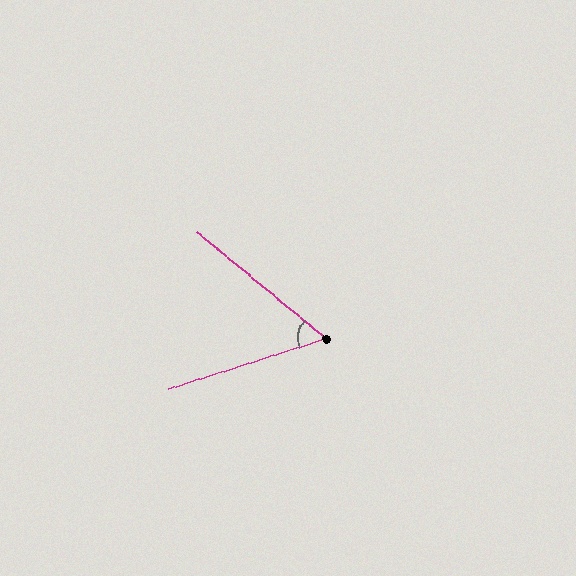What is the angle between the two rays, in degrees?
Approximately 57 degrees.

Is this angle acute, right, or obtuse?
It is acute.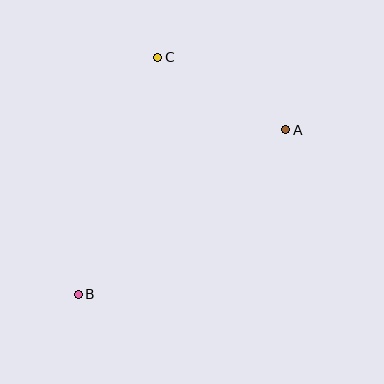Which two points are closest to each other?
Points A and C are closest to each other.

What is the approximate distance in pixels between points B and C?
The distance between B and C is approximately 250 pixels.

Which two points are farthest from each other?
Points A and B are farthest from each other.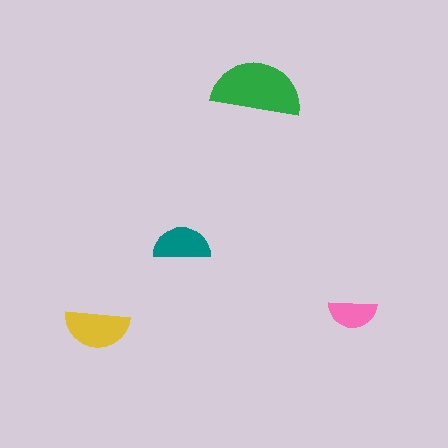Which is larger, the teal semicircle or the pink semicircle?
The teal one.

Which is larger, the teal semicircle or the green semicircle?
The green one.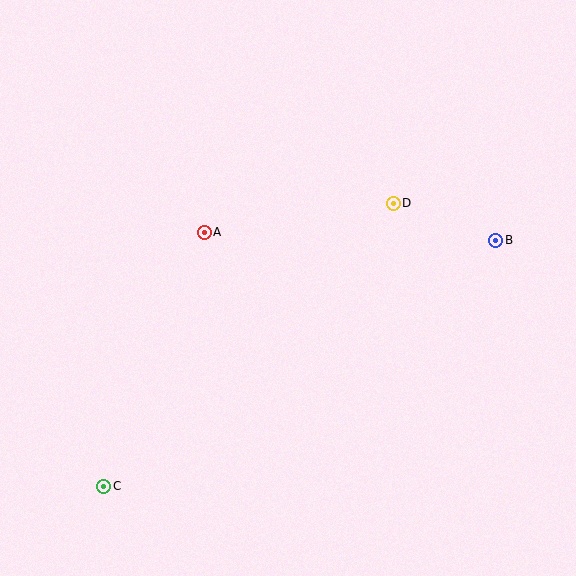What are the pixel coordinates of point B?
Point B is at (496, 240).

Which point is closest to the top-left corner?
Point A is closest to the top-left corner.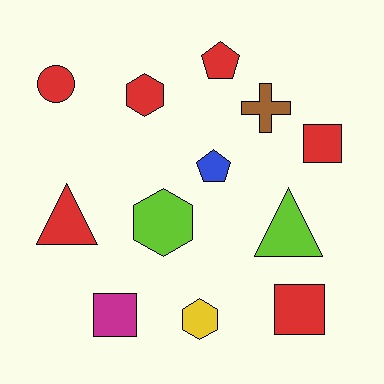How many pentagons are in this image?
There are 2 pentagons.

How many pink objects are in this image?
There are no pink objects.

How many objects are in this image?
There are 12 objects.